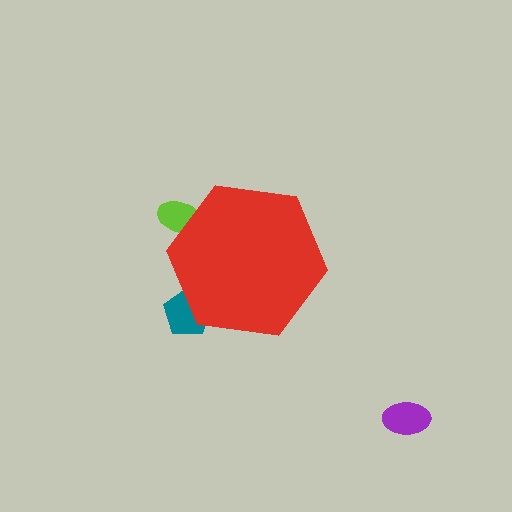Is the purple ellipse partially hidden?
No, the purple ellipse is fully visible.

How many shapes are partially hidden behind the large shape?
2 shapes are partially hidden.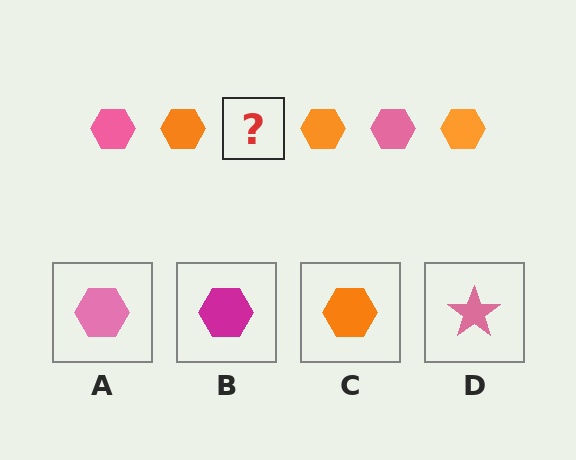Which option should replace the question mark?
Option A.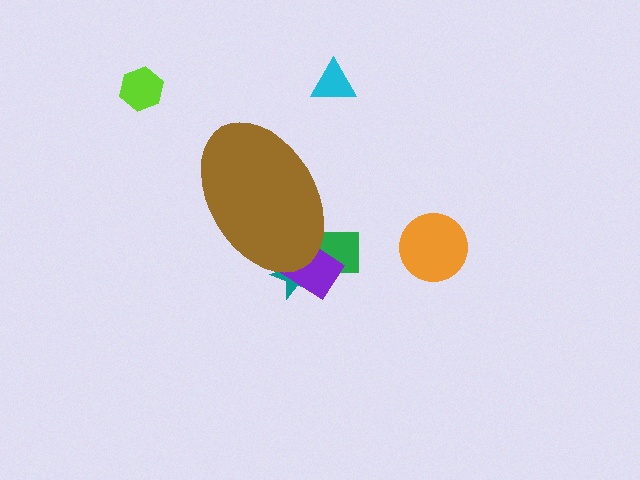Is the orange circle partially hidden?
No, the orange circle is fully visible.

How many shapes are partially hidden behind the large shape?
3 shapes are partially hidden.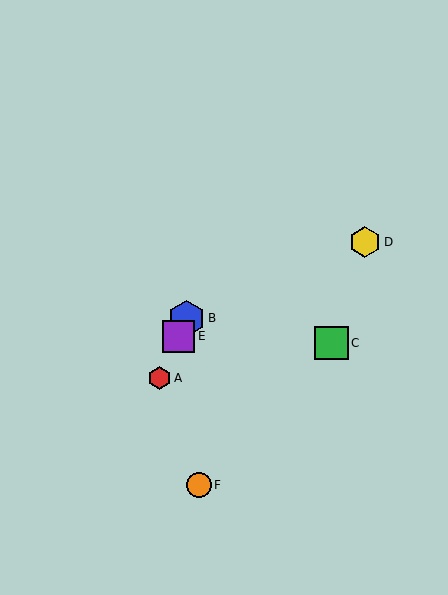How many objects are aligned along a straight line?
3 objects (A, B, E) are aligned along a straight line.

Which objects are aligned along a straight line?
Objects A, B, E are aligned along a straight line.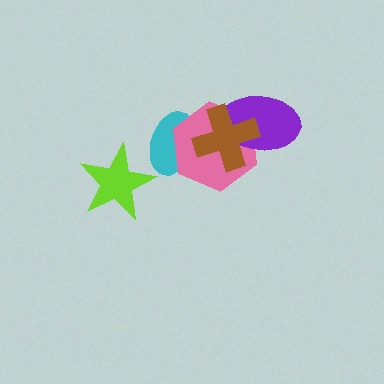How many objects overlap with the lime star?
0 objects overlap with the lime star.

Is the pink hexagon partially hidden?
Yes, it is partially covered by another shape.